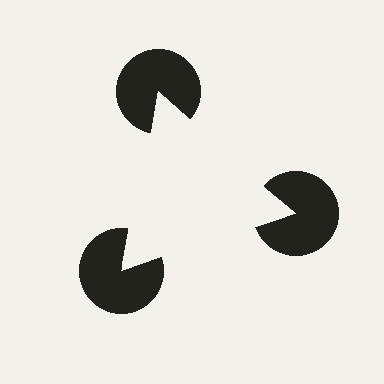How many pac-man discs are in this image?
There are 3 — one at each vertex of the illusory triangle.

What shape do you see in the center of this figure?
An illusory triangle — its edges are inferred from the aligned wedge cuts in the pac-man discs, not physically drawn.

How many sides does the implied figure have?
3 sides.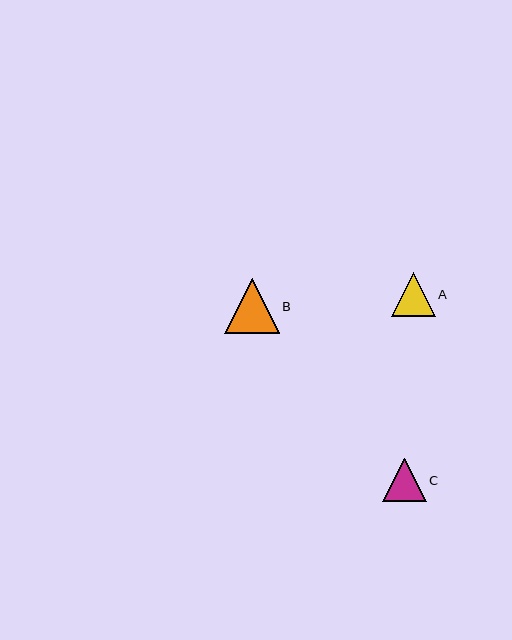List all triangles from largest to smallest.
From largest to smallest: B, A, C.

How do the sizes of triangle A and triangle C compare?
Triangle A and triangle C are approximately the same size.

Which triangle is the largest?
Triangle B is the largest with a size of approximately 55 pixels.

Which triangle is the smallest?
Triangle C is the smallest with a size of approximately 44 pixels.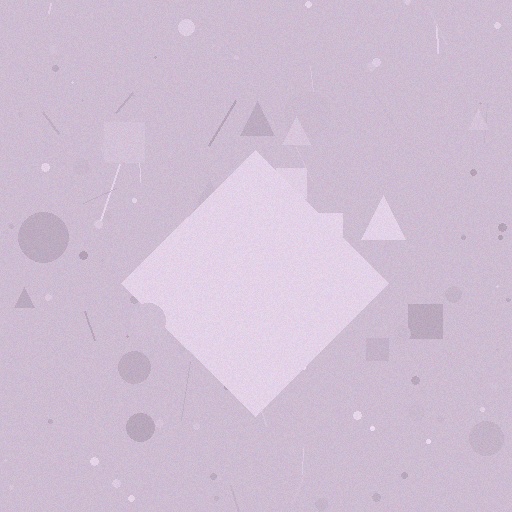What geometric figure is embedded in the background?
A diamond is embedded in the background.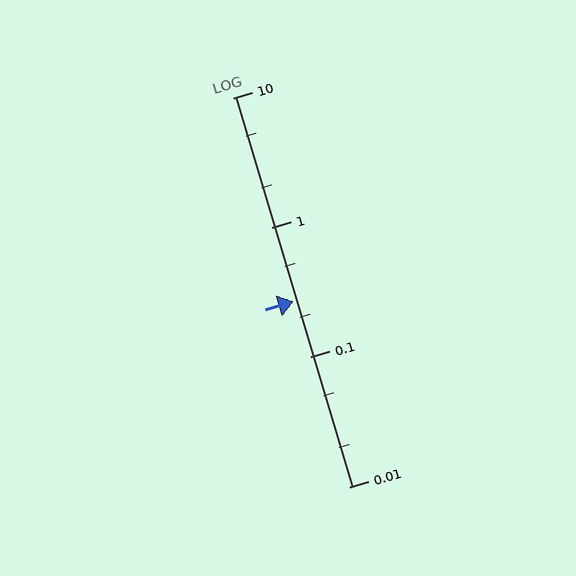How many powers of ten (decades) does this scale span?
The scale spans 3 decades, from 0.01 to 10.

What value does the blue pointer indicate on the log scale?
The pointer indicates approximately 0.27.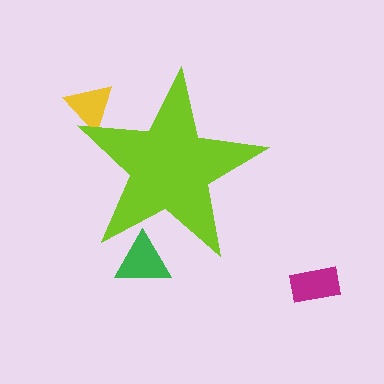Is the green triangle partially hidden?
Yes, the green triangle is partially hidden behind the lime star.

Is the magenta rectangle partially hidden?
No, the magenta rectangle is fully visible.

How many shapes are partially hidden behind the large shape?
2 shapes are partially hidden.